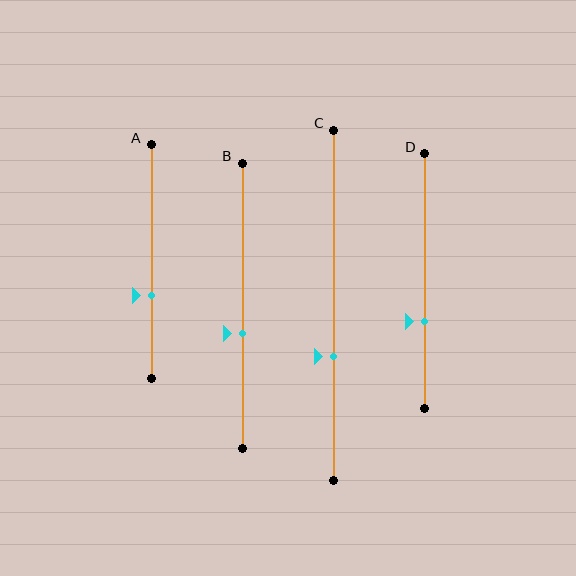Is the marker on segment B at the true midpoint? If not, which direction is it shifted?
No, the marker on segment B is shifted downward by about 10% of the segment length.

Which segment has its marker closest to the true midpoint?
Segment B has its marker closest to the true midpoint.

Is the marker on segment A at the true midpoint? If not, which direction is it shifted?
No, the marker on segment A is shifted downward by about 15% of the segment length.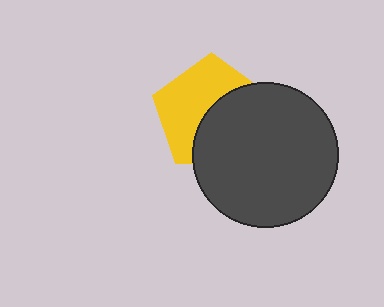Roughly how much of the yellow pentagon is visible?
About half of it is visible (roughly 52%).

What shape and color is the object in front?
The object in front is a dark gray circle.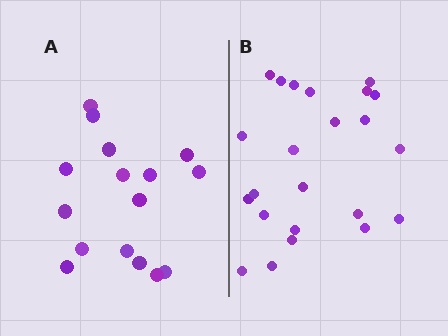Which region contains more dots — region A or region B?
Region B (the right region) has more dots.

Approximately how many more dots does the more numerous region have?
Region B has roughly 8 or so more dots than region A.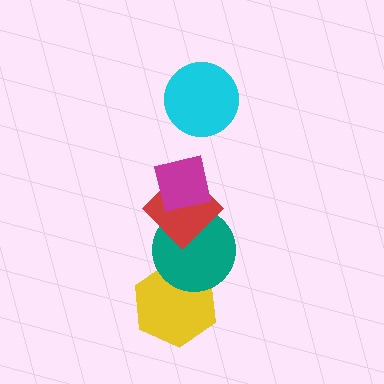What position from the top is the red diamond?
The red diamond is 3rd from the top.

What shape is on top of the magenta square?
The cyan circle is on top of the magenta square.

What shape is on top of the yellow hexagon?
The teal circle is on top of the yellow hexagon.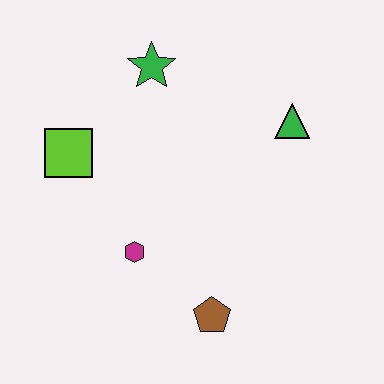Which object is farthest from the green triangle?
The lime square is farthest from the green triangle.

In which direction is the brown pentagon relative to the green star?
The brown pentagon is below the green star.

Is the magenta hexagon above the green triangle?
No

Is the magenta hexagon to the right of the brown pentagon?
No